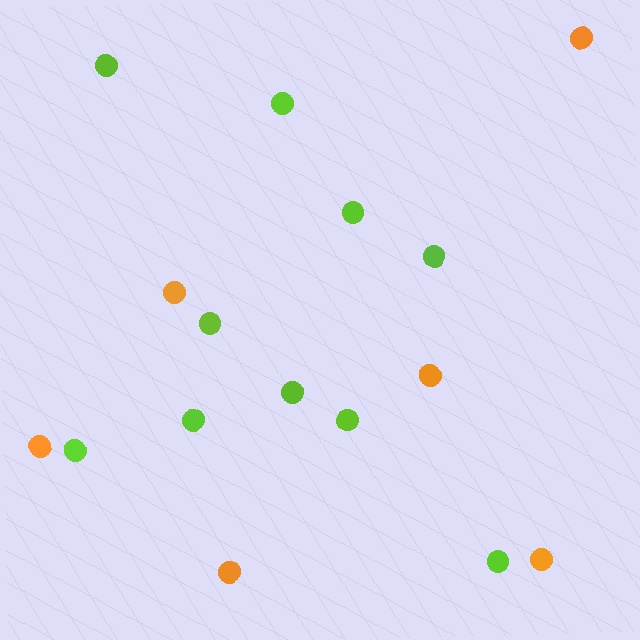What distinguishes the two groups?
There are 2 groups: one group of lime circles (10) and one group of orange circles (6).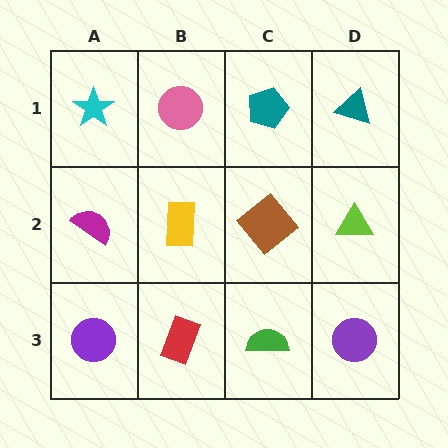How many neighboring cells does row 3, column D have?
2.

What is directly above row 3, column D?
A lime triangle.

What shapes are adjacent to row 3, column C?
A brown diamond (row 2, column C), a red rectangle (row 3, column B), a purple circle (row 3, column D).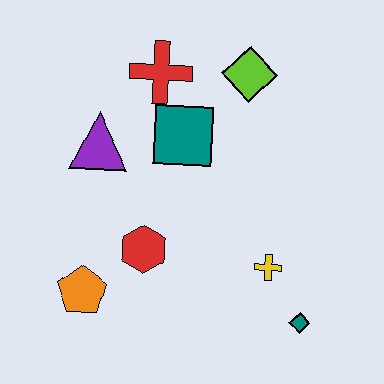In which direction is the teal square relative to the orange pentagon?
The teal square is above the orange pentagon.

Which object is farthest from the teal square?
The teal diamond is farthest from the teal square.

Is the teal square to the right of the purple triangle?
Yes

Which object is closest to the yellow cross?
The teal diamond is closest to the yellow cross.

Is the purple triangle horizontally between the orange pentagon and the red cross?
Yes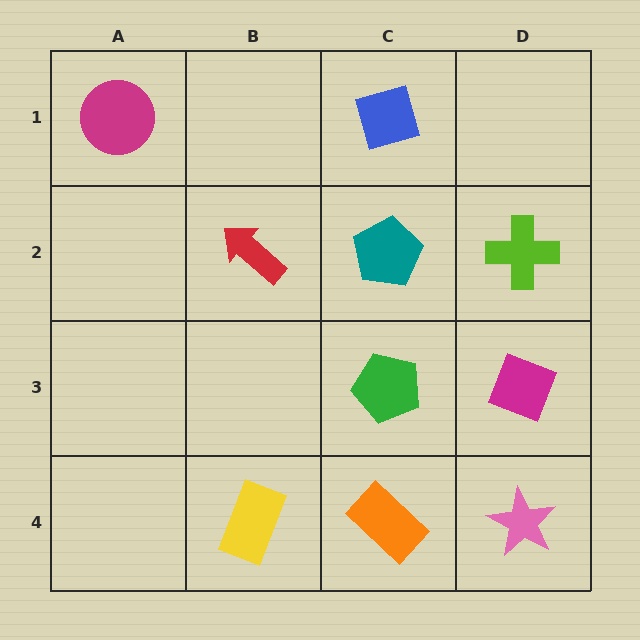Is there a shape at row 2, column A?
No, that cell is empty.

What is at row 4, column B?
A yellow rectangle.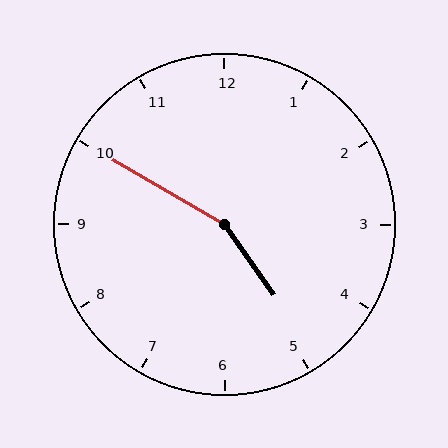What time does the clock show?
4:50.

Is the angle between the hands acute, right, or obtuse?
It is obtuse.